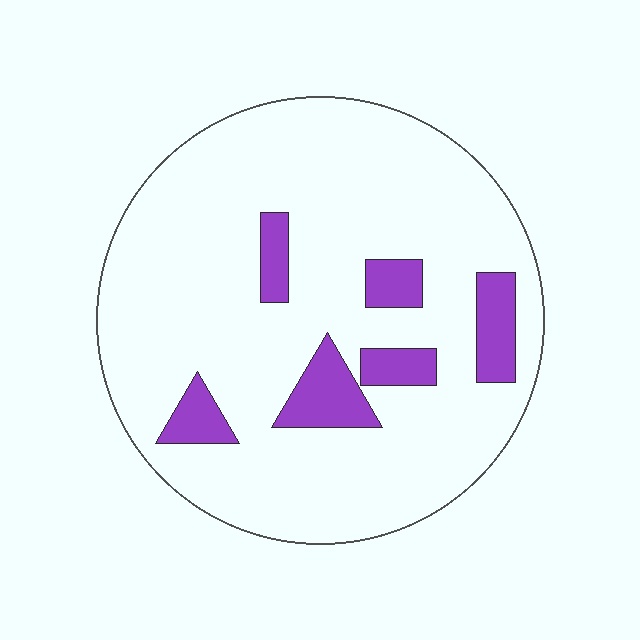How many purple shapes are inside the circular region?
6.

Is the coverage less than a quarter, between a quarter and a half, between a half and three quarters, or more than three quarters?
Less than a quarter.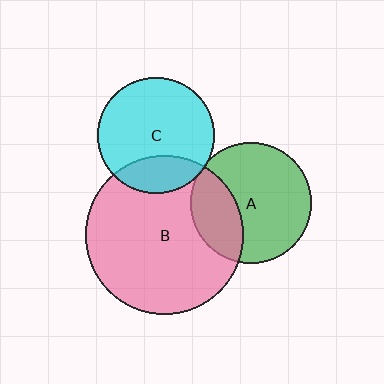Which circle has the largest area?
Circle B (pink).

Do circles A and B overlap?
Yes.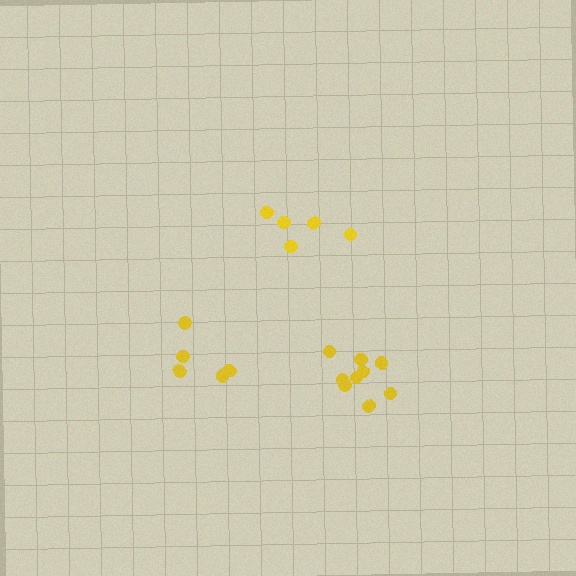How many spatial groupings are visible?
There are 3 spatial groupings.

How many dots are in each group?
Group 1: 9 dots, Group 2: 5 dots, Group 3: 5 dots (19 total).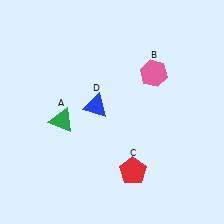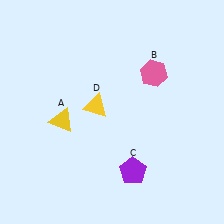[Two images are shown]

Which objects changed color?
A changed from green to yellow. C changed from red to purple. D changed from blue to yellow.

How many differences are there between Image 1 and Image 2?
There are 3 differences between the two images.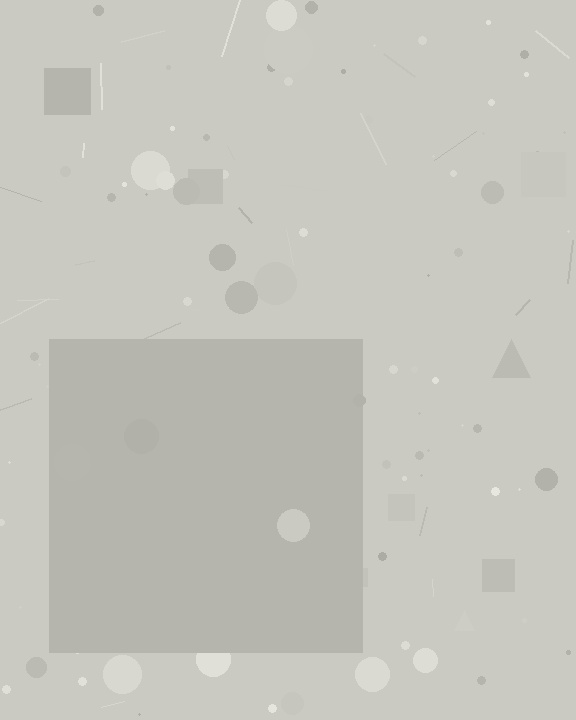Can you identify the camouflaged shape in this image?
The camouflaged shape is a square.